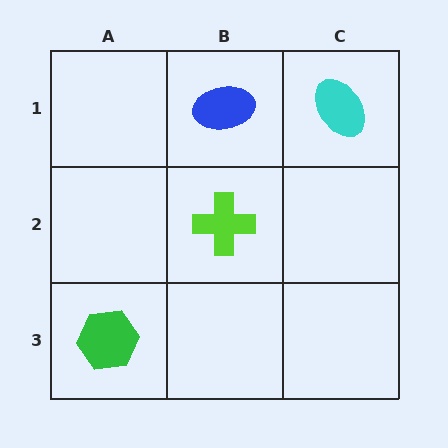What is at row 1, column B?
A blue ellipse.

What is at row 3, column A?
A green hexagon.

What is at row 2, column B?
A lime cross.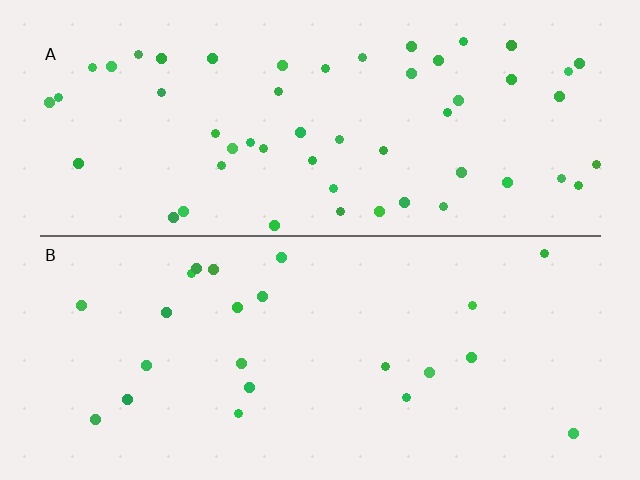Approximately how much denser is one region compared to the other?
Approximately 2.3× — region A over region B.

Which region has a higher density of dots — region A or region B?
A (the top).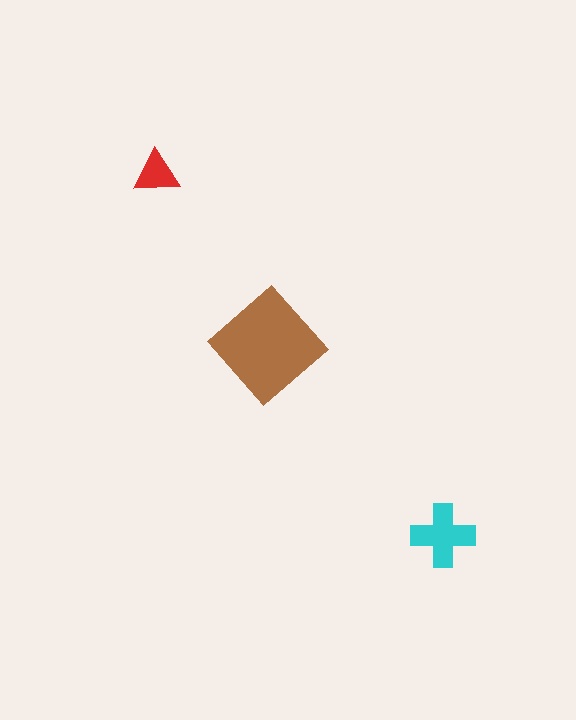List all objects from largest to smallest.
The brown diamond, the cyan cross, the red triangle.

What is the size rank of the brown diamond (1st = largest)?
1st.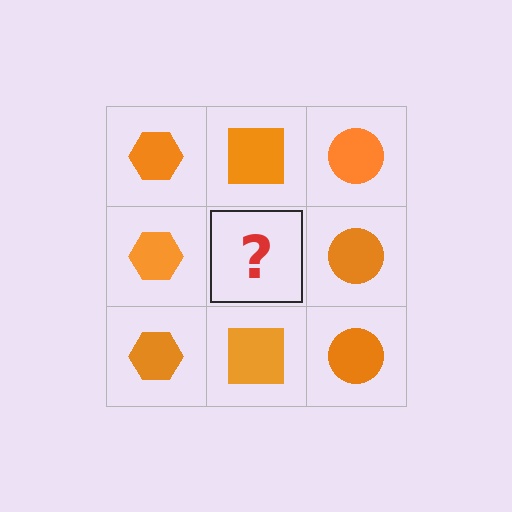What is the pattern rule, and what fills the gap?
The rule is that each column has a consistent shape. The gap should be filled with an orange square.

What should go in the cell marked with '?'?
The missing cell should contain an orange square.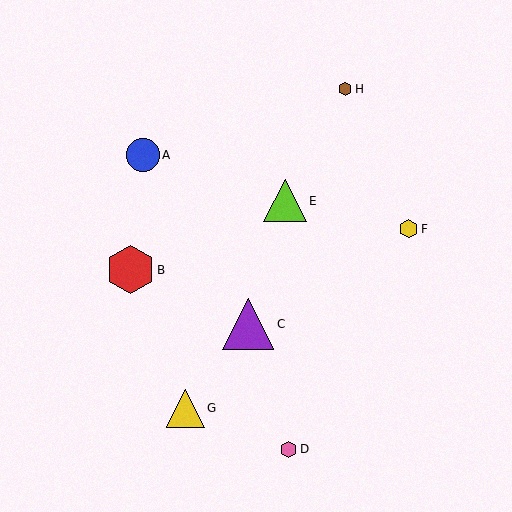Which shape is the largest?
The purple triangle (labeled C) is the largest.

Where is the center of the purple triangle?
The center of the purple triangle is at (248, 324).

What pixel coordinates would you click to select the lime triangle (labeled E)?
Click at (285, 201) to select the lime triangle E.